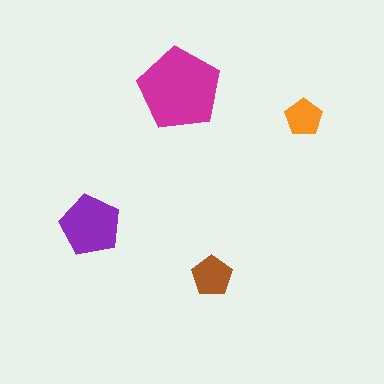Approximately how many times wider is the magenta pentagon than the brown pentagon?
About 2 times wider.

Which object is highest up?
The magenta pentagon is topmost.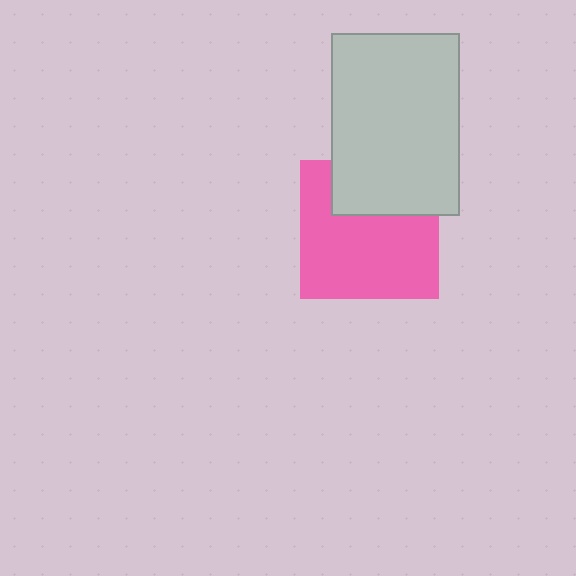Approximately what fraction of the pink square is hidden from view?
Roughly 31% of the pink square is hidden behind the light gray rectangle.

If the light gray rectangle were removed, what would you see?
You would see the complete pink square.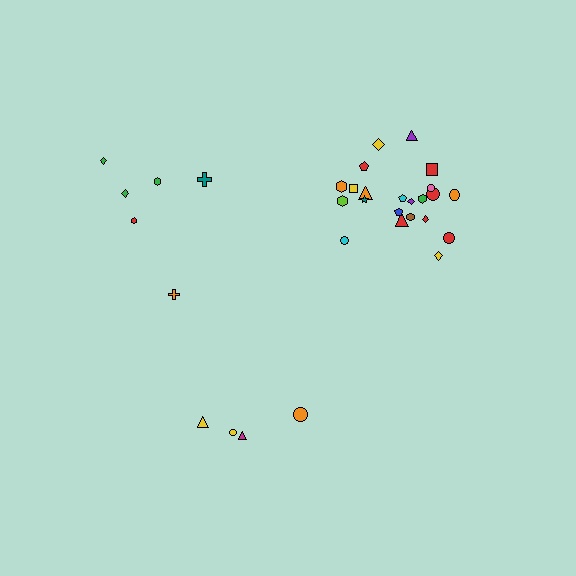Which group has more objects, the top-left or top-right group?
The top-right group.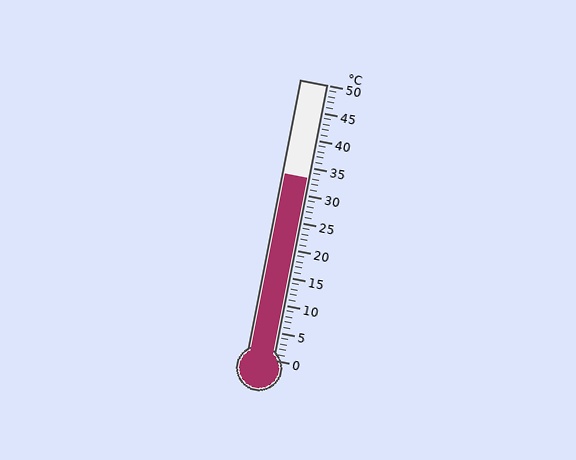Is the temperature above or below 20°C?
The temperature is above 20°C.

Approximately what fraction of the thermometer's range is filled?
The thermometer is filled to approximately 65% of its range.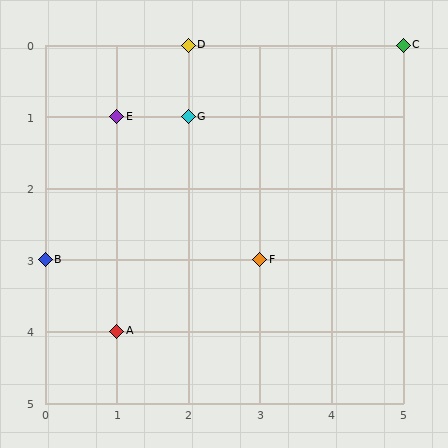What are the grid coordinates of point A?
Point A is at grid coordinates (1, 4).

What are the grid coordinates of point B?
Point B is at grid coordinates (0, 3).